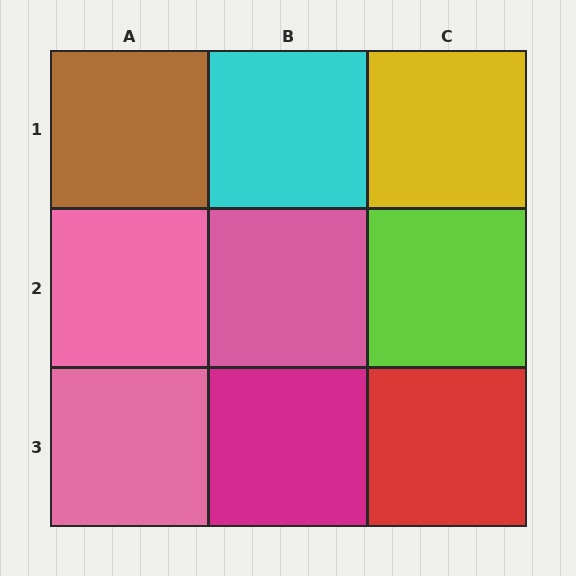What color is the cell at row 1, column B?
Cyan.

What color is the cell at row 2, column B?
Pink.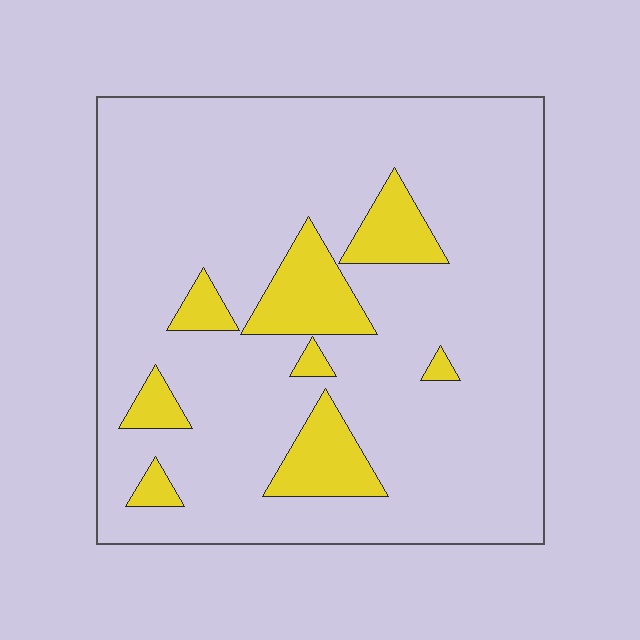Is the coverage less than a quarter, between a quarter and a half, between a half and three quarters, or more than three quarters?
Less than a quarter.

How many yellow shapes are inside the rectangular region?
8.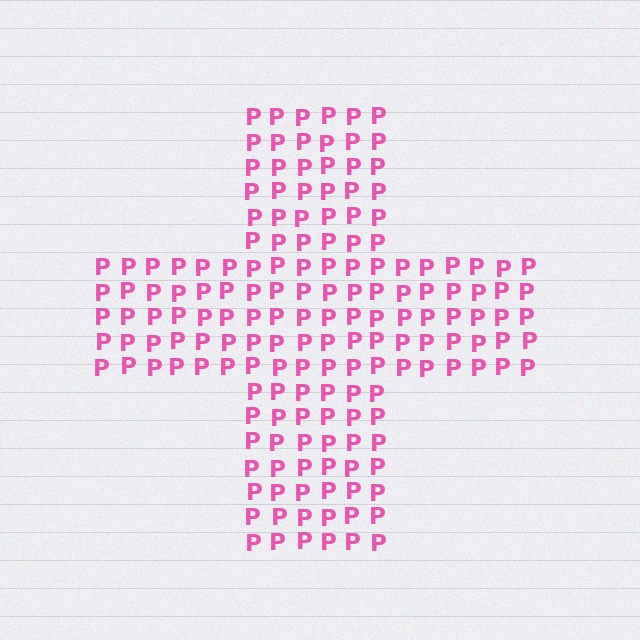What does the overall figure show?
The overall figure shows a cross.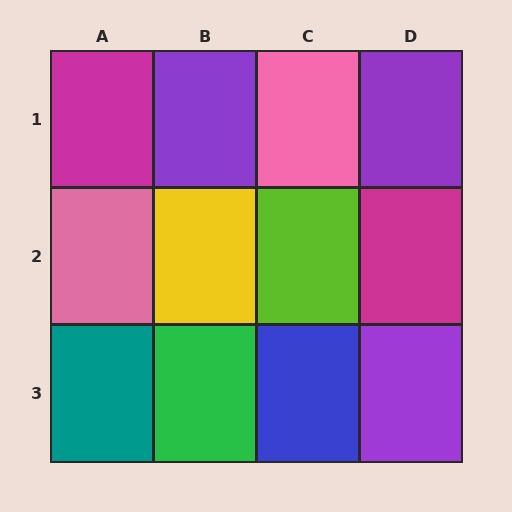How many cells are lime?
1 cell is lime.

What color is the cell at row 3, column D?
Purple.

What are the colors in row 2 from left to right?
Pink, yellow, lime, magenta.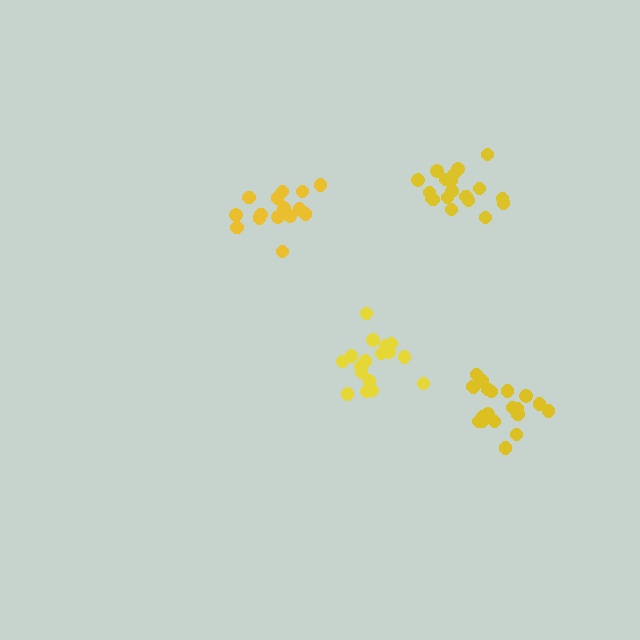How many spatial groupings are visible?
There are 4 spatial groupings.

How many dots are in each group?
Group 1: 20 dots, Group 2: 15 dots, Group 3: 19 dots, Group 4: 17 dots (71 total).